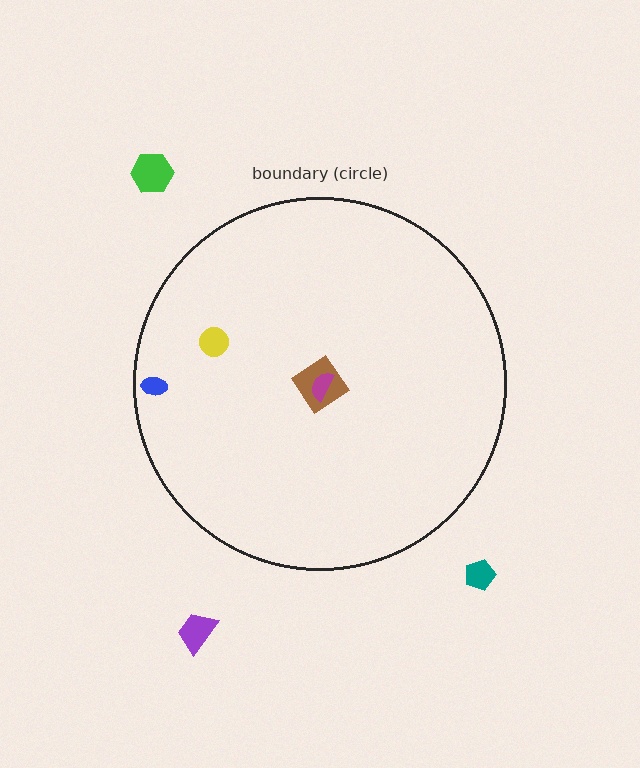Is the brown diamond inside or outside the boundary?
Inside.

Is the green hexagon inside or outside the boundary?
Outside.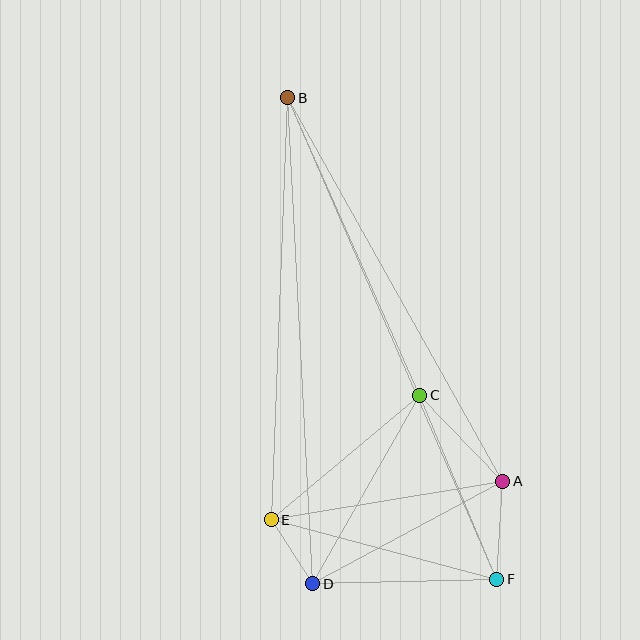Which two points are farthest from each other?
Points B and F are farthest from each other.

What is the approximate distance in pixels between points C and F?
The distance between C and F is approximately 200 pixels.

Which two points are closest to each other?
Points D and E are closest to each other.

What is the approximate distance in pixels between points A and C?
The distance between A and C is approximately 120 pixels.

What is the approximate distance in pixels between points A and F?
The distance between A and F is approximately 98 pixels.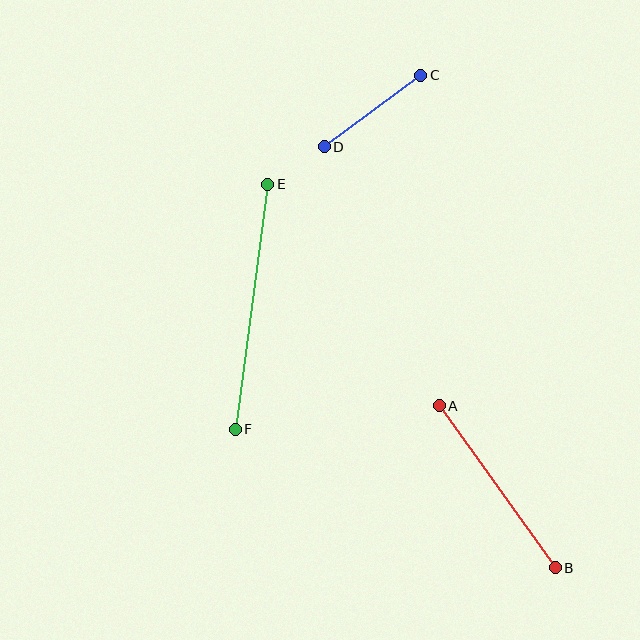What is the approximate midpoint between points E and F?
The midpoint is at approximately (252, 307) pixels.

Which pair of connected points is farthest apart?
Points E and F are farthest apart.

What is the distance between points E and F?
The distance is approximately 247 pixels.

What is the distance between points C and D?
The distance is approximately 120 pixels.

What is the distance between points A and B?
The distance is approximately 199 pixels.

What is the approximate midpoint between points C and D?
The midpoint is at approximately (372, 111) pixels.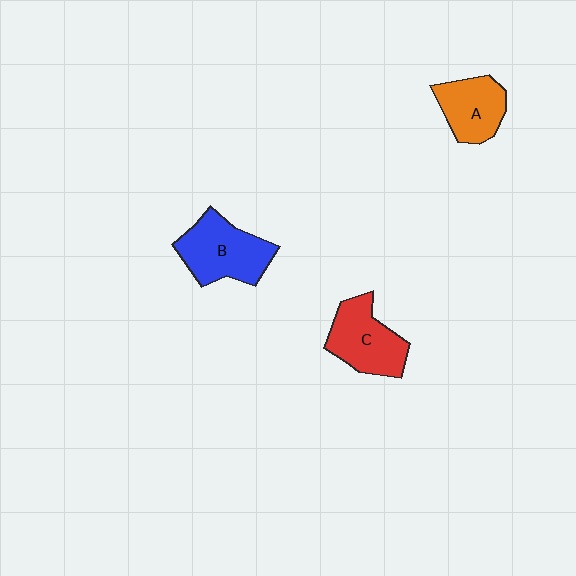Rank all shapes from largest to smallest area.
From largest to smallest: B (blue), C (red), A (orange).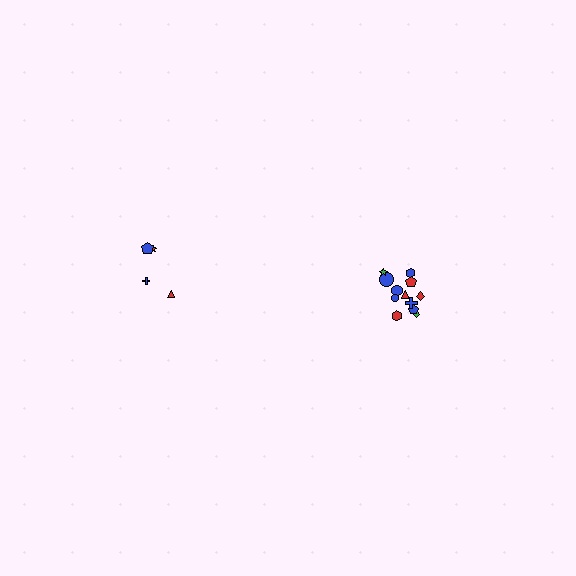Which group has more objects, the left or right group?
The right group.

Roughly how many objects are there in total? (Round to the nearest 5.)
Roughly 15 objects in total.